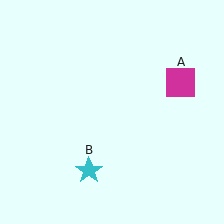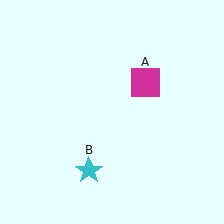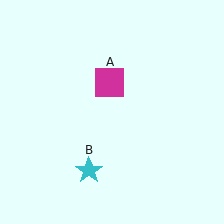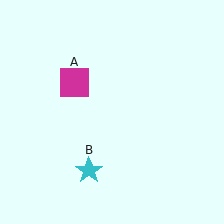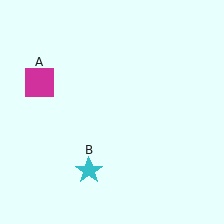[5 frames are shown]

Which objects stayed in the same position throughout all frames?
Cyan star (object B) remained stationary.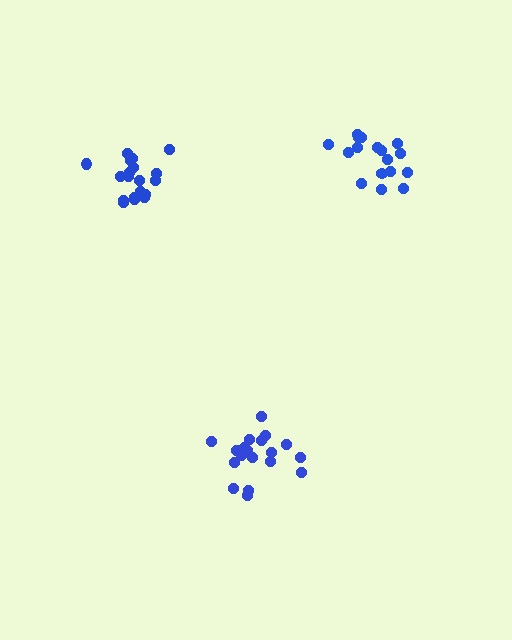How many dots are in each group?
Group 1: 19 dots, Group 2: 17 dots, Group 3: 20 dots (56 total).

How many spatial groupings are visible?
There are 3 spatial groupings.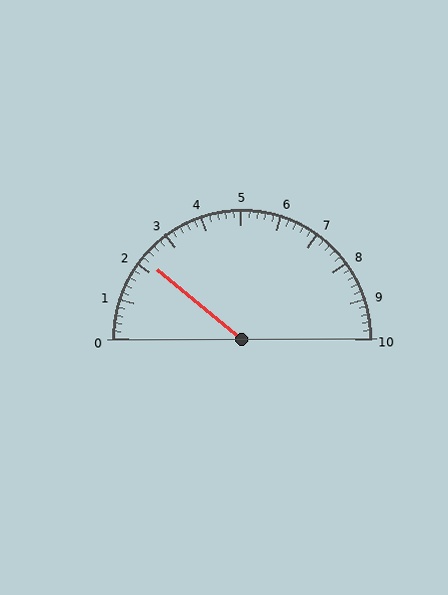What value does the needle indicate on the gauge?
The needle indicates approximately 2.2.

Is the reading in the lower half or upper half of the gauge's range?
The reading is in the lower half of the range (0 to 10).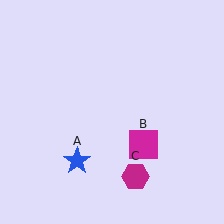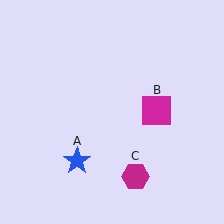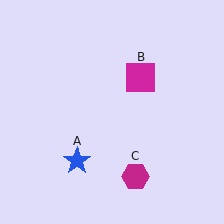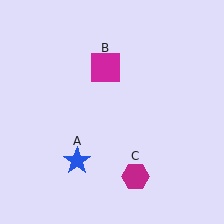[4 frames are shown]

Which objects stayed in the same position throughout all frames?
Blue star (object A) and magenta hexagon (object C) remained stationary.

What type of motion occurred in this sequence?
The magenta square (object B) rotated counterclockwise around the center of the scene.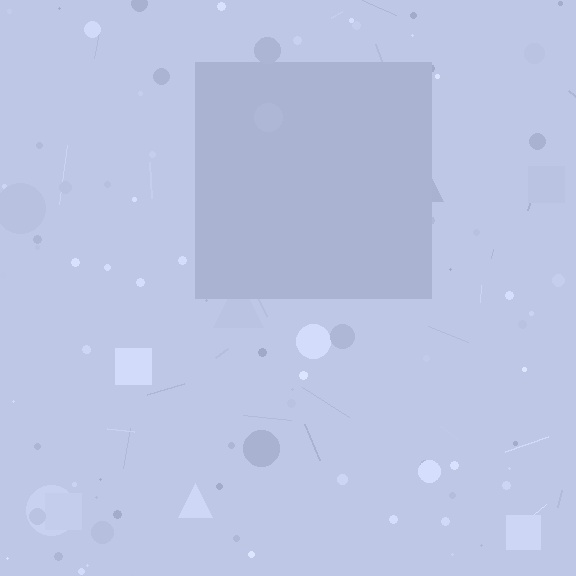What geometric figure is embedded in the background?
A square is embedded in the background.